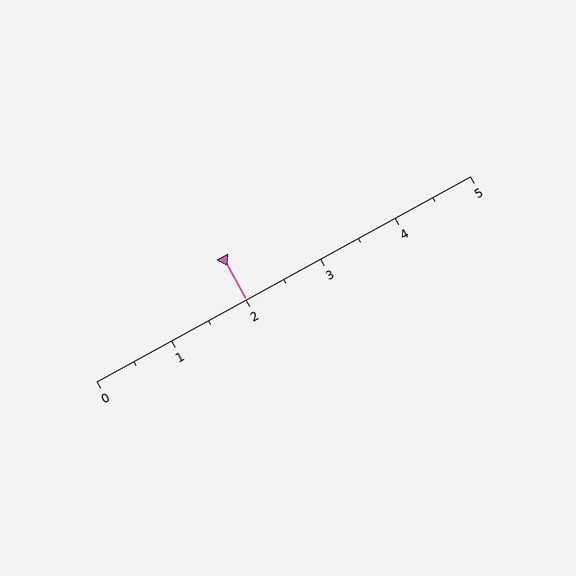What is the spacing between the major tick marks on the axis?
The major ticks are spaced 1 apart.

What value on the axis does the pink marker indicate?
The marker indicates approximately 2.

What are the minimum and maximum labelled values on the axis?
The axis runs from 0 to 5.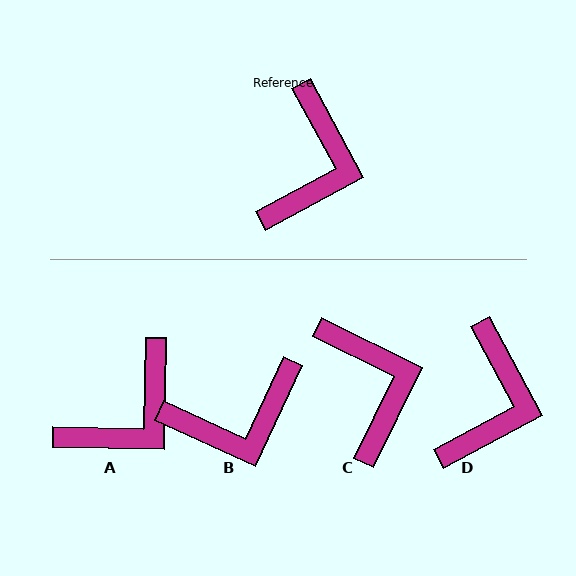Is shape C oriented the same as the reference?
No, it is off by about 35 degrees.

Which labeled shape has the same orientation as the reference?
D.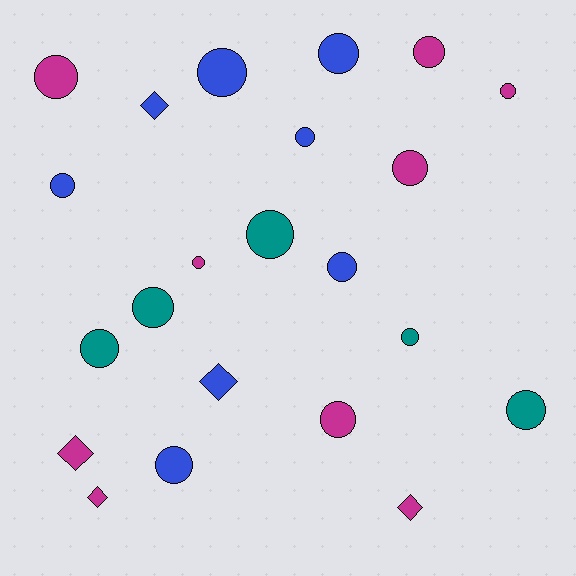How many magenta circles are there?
There are 6 magenta circles.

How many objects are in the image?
There are 22 objects.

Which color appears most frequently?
Magenta, with 9 objects.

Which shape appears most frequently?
Circle, with 17 objects.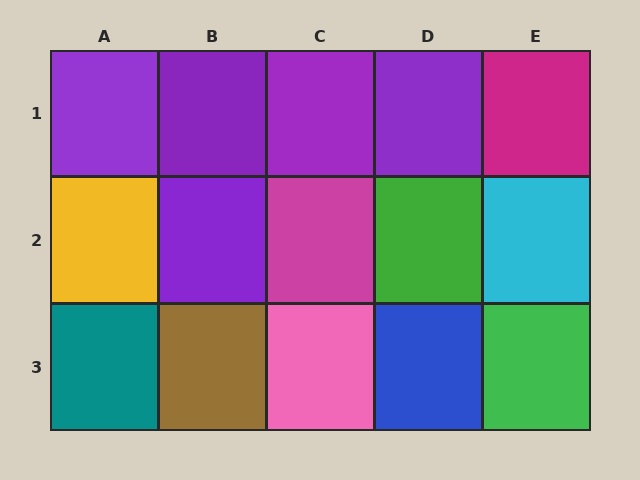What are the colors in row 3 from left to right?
Teal, brown, pink, blue, green.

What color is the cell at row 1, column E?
Magenta.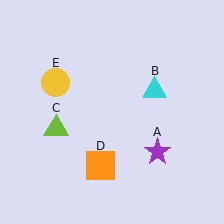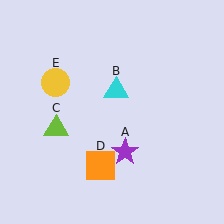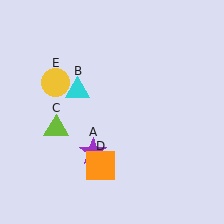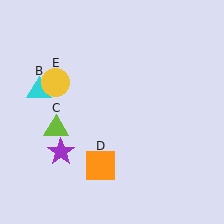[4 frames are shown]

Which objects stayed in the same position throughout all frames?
Lime triangle (object C) and orange square (object D) and yellow circle (object E) remained stationary.